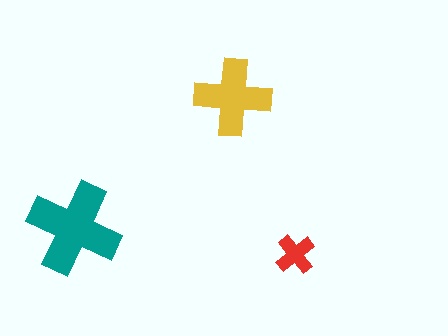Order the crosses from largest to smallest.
the teal one, the yellow one, the red one.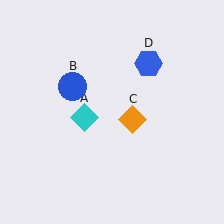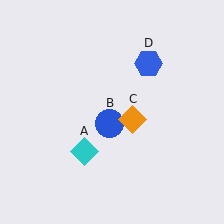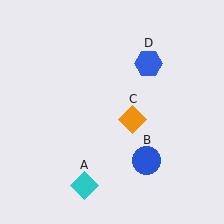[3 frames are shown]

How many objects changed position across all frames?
2 objects changed position: cyan diamond (object A), blue circle (object B).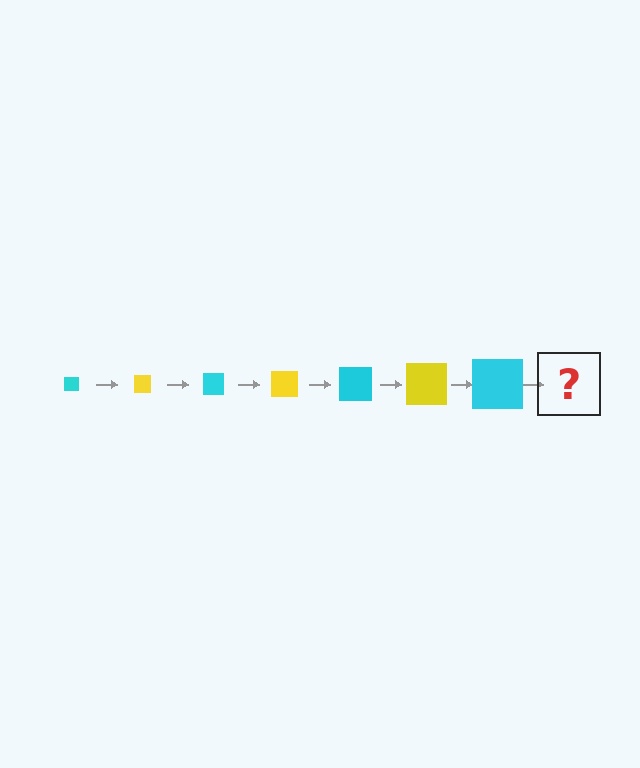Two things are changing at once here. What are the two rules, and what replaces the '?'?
The two rules are that the square grows larger each step and the color cycles through cyan and yellow. The '?' should be a yellow square, larger than the previous one.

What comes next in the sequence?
The next element should be a yellow square, larger than the previous one.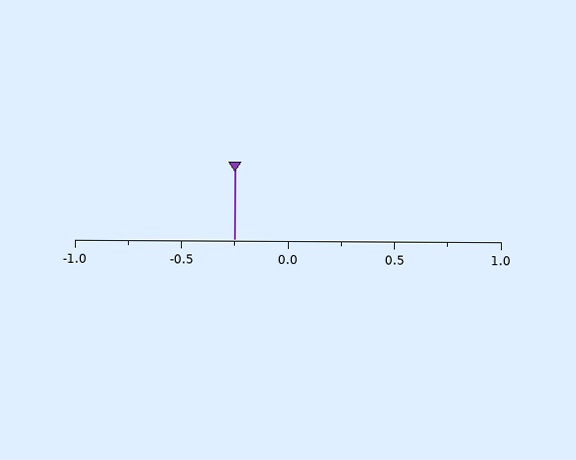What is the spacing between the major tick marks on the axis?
The major ticks are spaced 0.5 apart.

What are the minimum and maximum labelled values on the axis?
The axis runs from -1.0 to 1.0.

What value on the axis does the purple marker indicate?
The marker indicates approximately -0.25.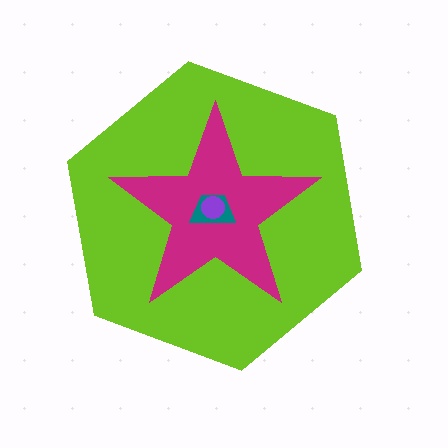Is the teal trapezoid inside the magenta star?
Yes.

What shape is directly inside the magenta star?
The teal trapezoid.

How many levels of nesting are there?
4.